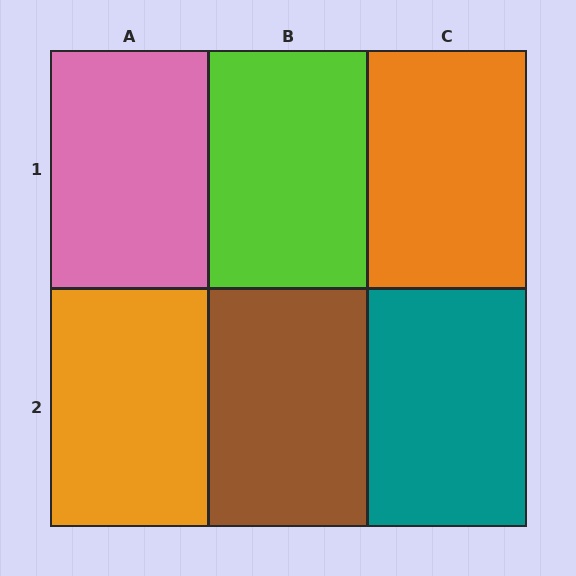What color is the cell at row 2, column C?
Teal.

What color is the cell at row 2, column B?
Brown.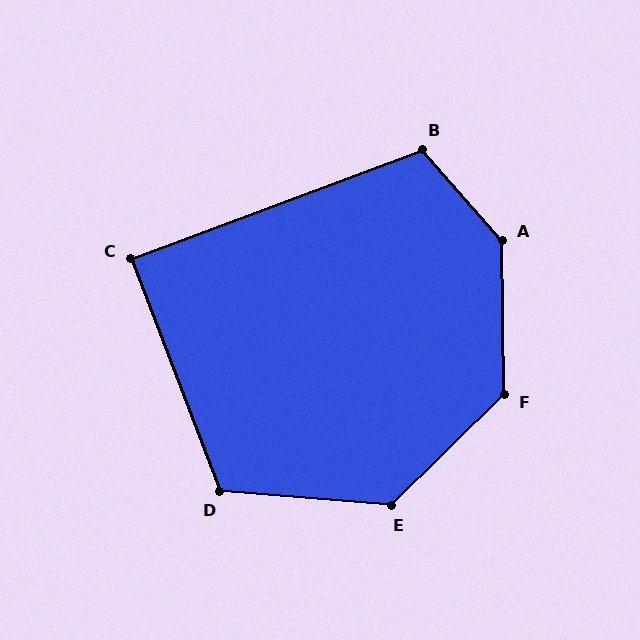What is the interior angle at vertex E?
Approximately 131 degrees (obtuse).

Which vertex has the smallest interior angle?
C, at approximately 90 degrees.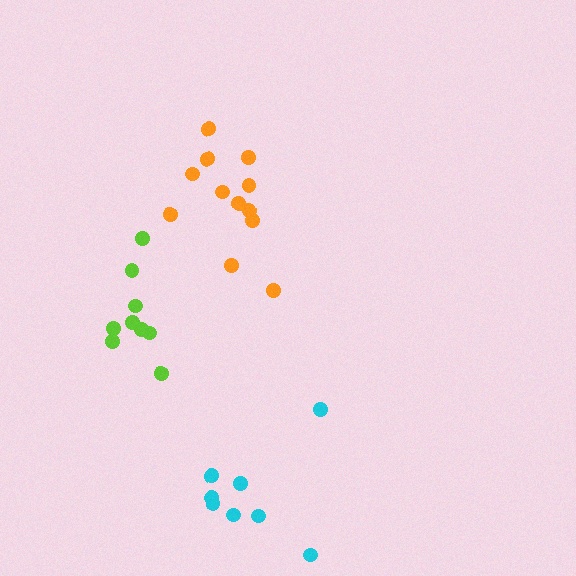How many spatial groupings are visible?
There are 3 spatial groupings.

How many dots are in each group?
Group 1: 12 dots, Group 2: 9 dots, Group 3: 8 dots (29 total).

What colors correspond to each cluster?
The clusters are colored: orange, lime, cyan.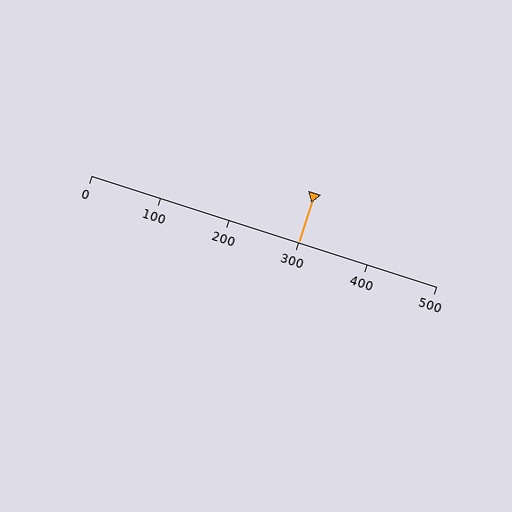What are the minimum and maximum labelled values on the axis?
The axis runs from 0 to 500.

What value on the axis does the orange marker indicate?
The marker indicates approximately 300.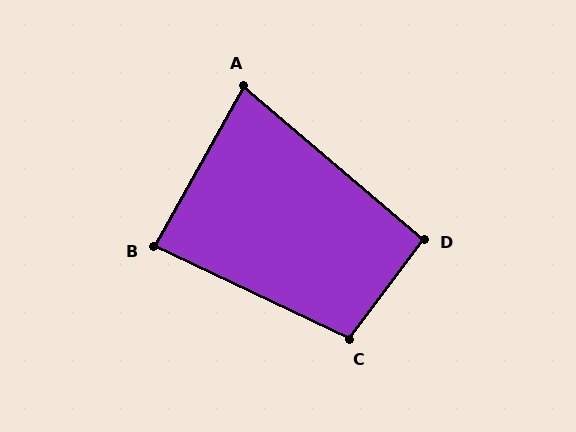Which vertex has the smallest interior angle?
A, at approximately 79 degrees.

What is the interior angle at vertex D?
Approximately 94 degrees (approximately right).